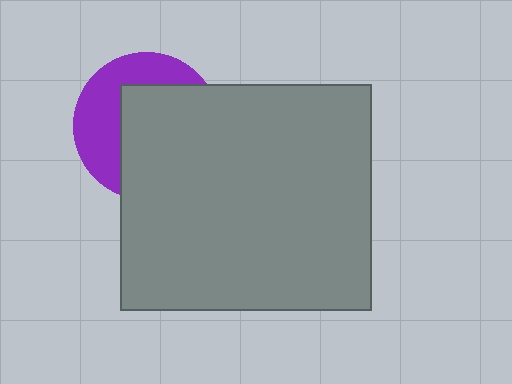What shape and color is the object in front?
The object in front is a gray rectangle.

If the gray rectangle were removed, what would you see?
You would see the complete purple circle.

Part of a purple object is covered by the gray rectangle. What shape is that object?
It is a circle.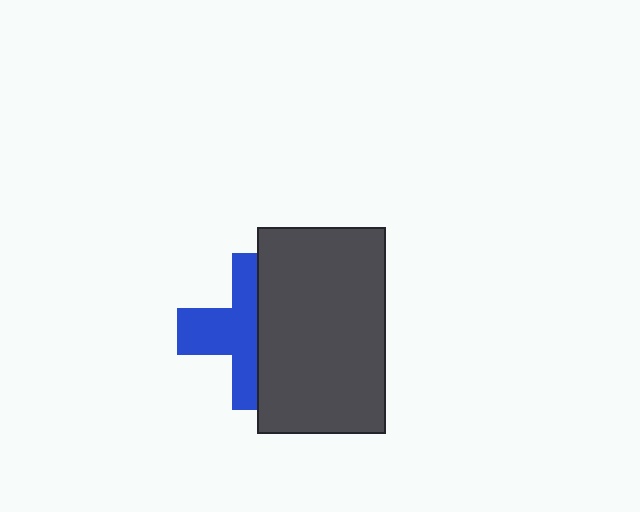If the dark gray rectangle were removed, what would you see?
You would see the complete blue cross.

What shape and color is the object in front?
The object in front is a dark gray rectangle.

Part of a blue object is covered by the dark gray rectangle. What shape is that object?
It is a cross.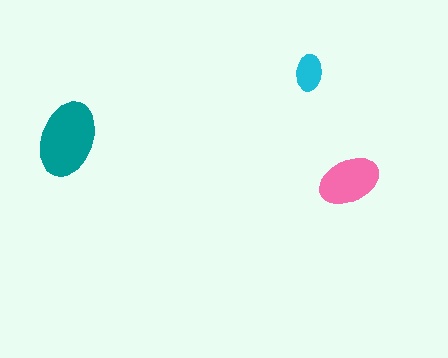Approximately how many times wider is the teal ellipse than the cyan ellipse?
About 2 times wider.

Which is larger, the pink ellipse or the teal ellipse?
The teal one.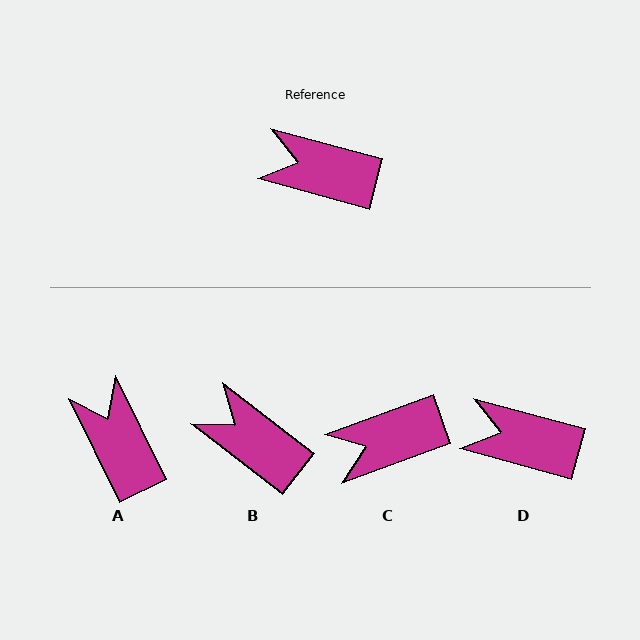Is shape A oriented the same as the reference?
No, it is off by about 48 degrees.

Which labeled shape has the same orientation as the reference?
D.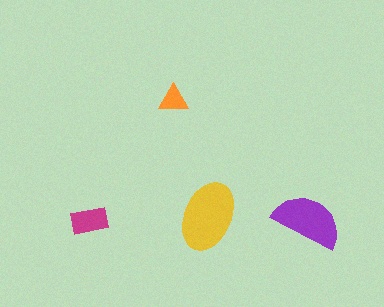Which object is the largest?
The yellow ellipse.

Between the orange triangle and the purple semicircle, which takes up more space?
The purple semicircle.